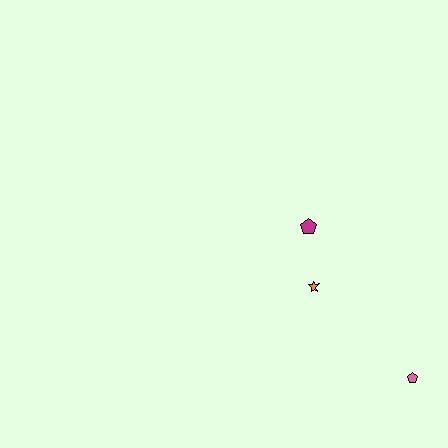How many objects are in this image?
There are 3 objects.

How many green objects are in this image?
There are no green objects.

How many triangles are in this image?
There are no triangles.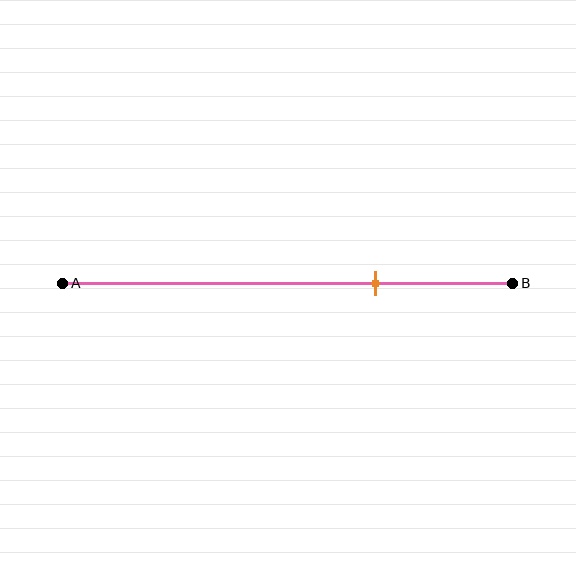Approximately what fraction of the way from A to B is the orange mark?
The orange mark is approximately 70% of the way from A to B.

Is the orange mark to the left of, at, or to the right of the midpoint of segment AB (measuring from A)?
The orange mark is to the right of the midpoint of segment AB.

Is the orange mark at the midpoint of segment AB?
No, the mark is at about 70% from A, not at the 50% midpoint.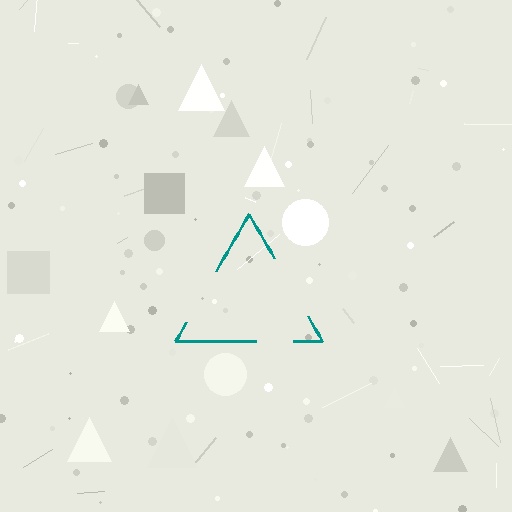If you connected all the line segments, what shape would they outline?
They would outline a triangle.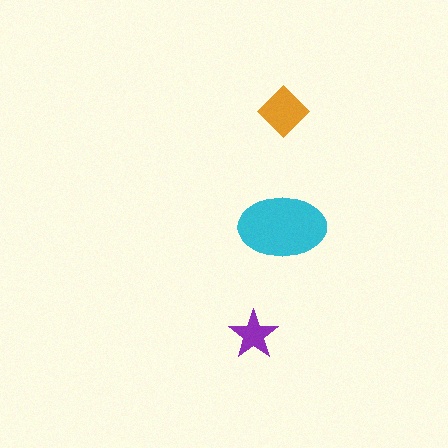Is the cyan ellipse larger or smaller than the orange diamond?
Larger.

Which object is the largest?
The cyan ellipse.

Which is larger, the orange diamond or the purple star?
The orange diamond.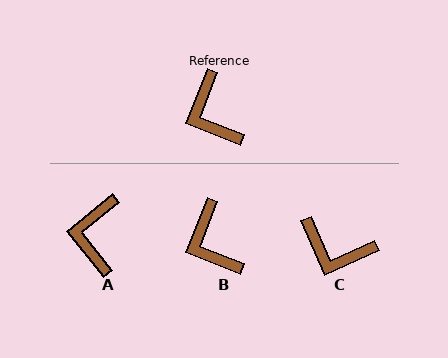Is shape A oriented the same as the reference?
No, it is off by about 30 degrees.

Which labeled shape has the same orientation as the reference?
B.